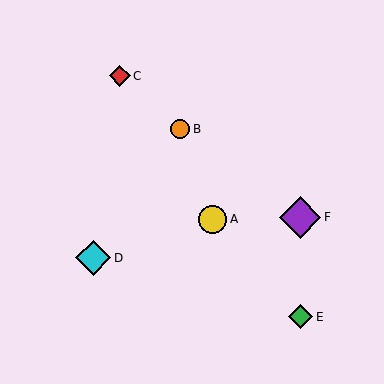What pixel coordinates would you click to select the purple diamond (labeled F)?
Click at (300, 218) to select the purple diamond F.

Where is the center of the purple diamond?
The center of the purple diamond is at (300, 218).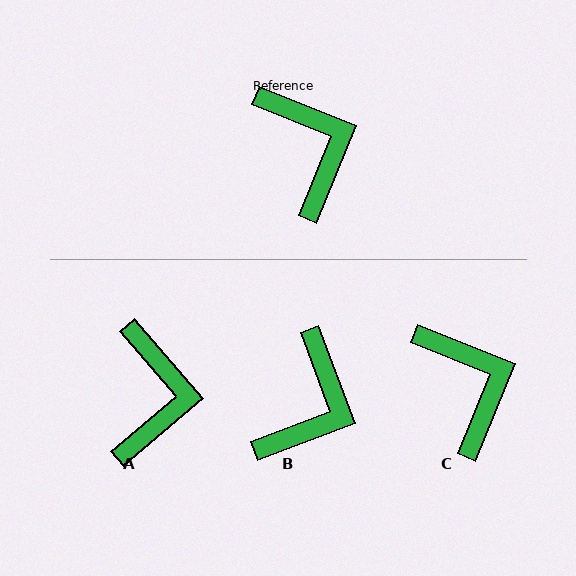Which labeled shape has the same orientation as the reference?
C.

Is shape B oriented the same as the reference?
No, it is off by about 48 degrees.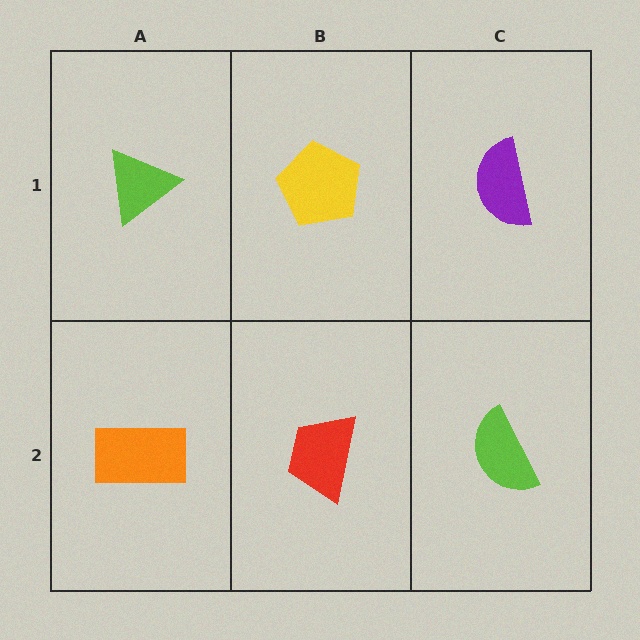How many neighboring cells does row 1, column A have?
2.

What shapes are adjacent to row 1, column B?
A red trapezoid (row 2, column B), a lime triangle (row 1, column A), a purple semicircle (row 1, column C).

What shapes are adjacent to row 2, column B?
A yellow pentagon (row 1, column B), an orange rectangle (row 2, column A), a lime semicircle (row 2, column C).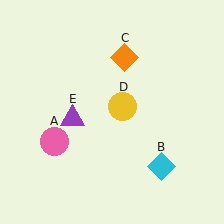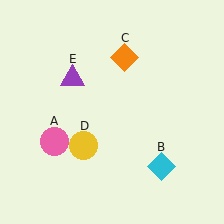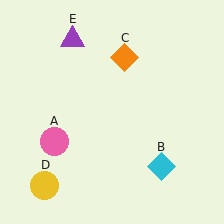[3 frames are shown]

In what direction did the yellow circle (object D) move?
The yellow circle (object D) moved down and to the left.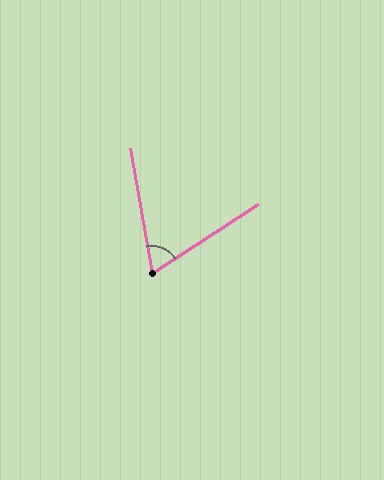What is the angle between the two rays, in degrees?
Approximately 67 degrees.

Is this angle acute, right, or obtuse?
It is acute.